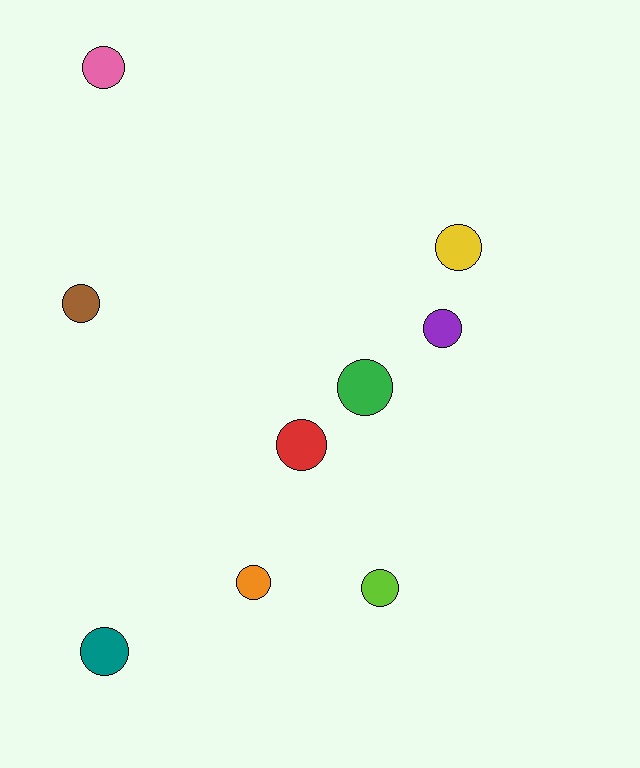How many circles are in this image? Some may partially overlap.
There are 9 circles.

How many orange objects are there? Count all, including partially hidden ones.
There is 1 orange object.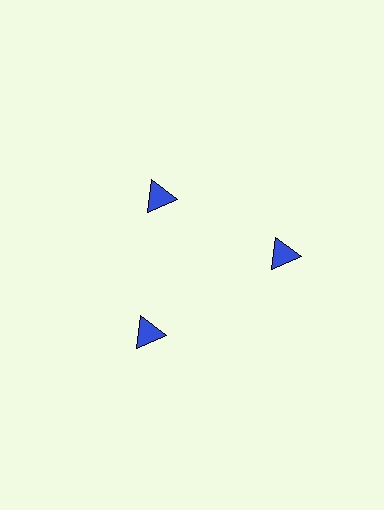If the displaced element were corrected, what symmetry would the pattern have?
It would have 3-fold rotational symmetry — the pattern would map onto itself every 120 degrees.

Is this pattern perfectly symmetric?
No. The 3 blue triangles are arranged in a ring, but one element near the 11 o'clock position is pulled inward toward the center, breaking the 3-fold rotational symmetry.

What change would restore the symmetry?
The symmetry would be restored by moving it outward, back onto the ring so that all 3 triangles sit at equal angles and equal distance from the center.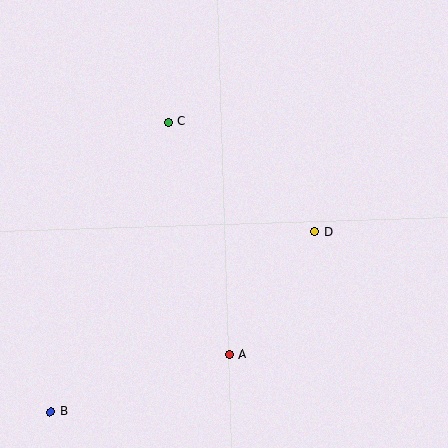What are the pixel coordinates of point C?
Point C is at (168, 122).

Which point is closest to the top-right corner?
Point D is closest to the top-right corner.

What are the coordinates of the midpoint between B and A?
The midpoint between B and A is at (140, 383).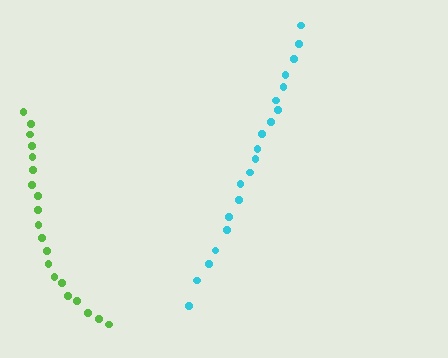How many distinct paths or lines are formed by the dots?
There are 2 distinct paths.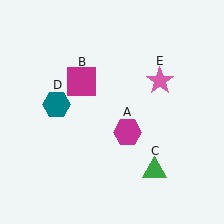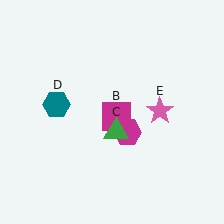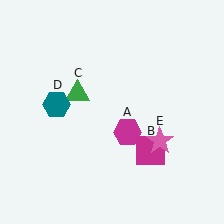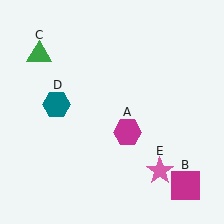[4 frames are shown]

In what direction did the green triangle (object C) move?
The green triangle (object C) moved up and to the left.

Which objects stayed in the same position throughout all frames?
Magenta hexagon (object A) and teal hexagon (object D) remained stationary.